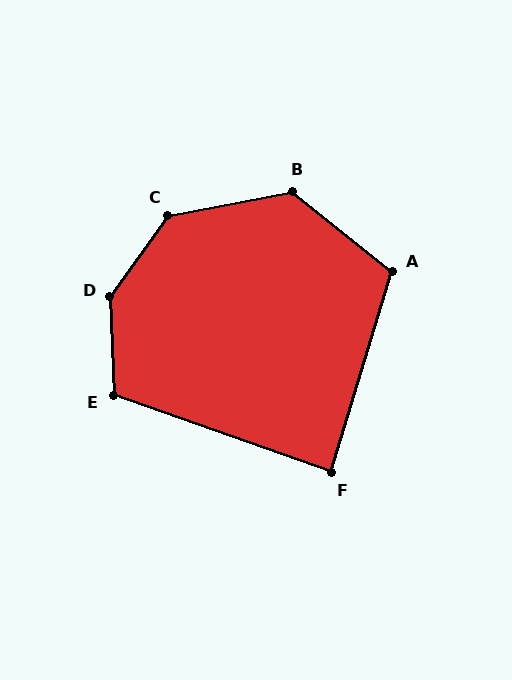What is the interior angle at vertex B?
Approximately 131 degrees (obtuse).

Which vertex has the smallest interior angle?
F, at approximately 87 degrees.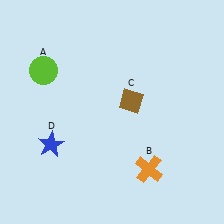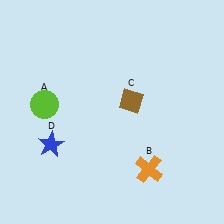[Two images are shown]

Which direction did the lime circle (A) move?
The lime circle (A) moved down.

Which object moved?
The lime circle (A) moved down.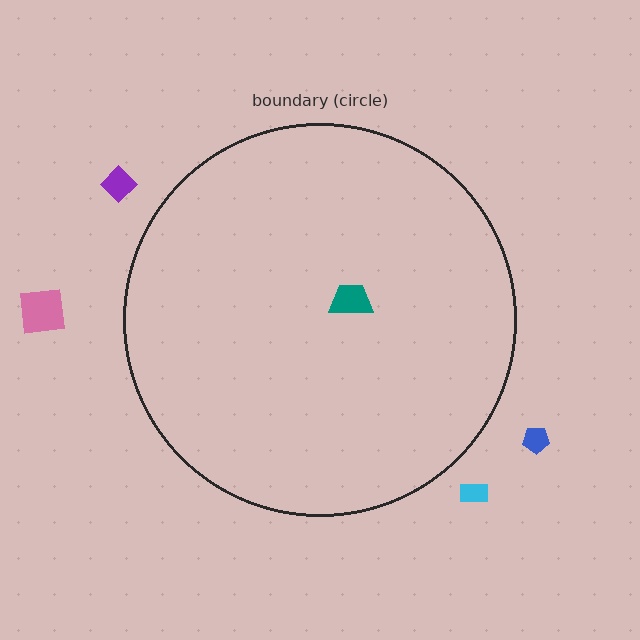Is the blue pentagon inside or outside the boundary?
Outside.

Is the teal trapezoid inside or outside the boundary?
Inside.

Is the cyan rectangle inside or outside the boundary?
Outside.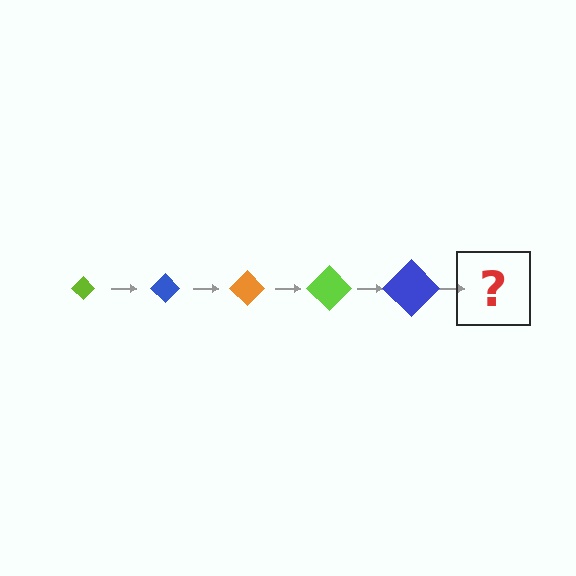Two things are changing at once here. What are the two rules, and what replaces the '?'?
The two rules are that the diamond grows larger each step and the color cycles through lime, blue, and orange. The '?' should be an orange diamond, larger than the previous one.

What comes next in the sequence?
The next element should be an orange diamond, larger than the previous one.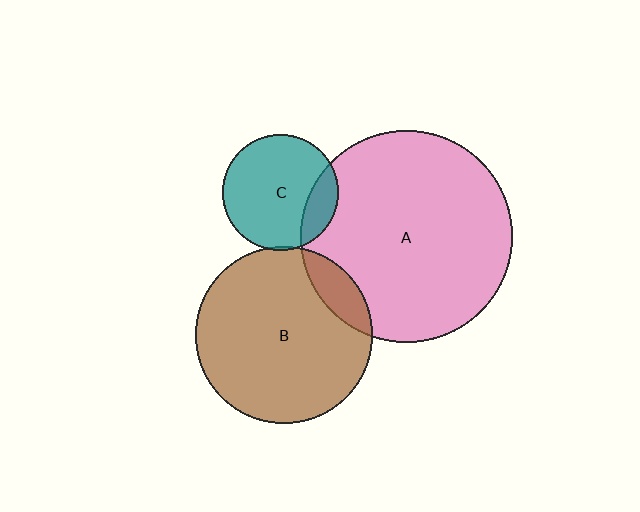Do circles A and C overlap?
Yes.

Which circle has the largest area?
Circle A (pink).